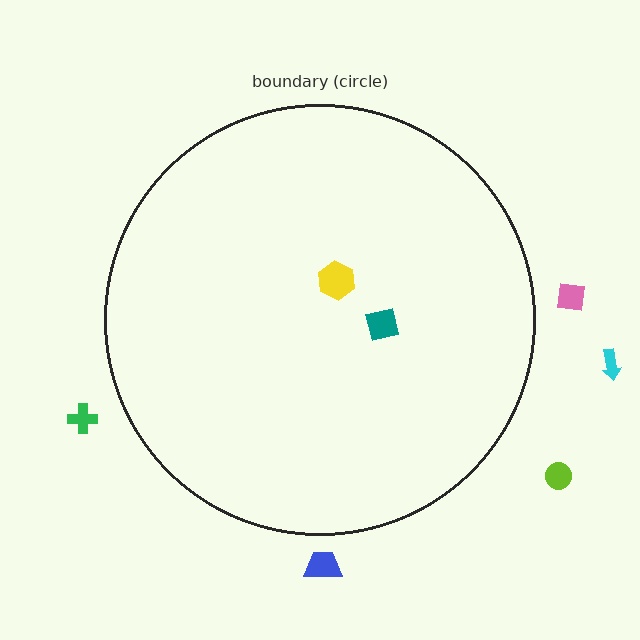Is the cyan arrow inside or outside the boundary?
Outside.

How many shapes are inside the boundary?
2 inside, 5 outside.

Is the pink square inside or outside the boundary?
Outside.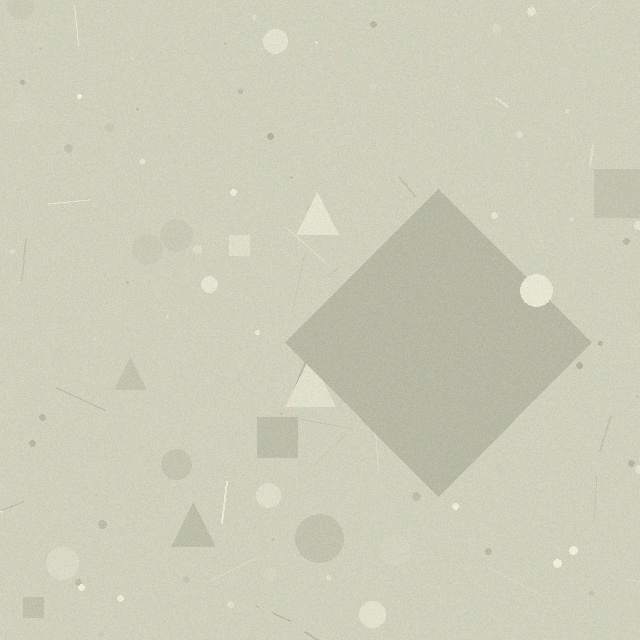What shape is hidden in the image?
A diamond is hidden in the image.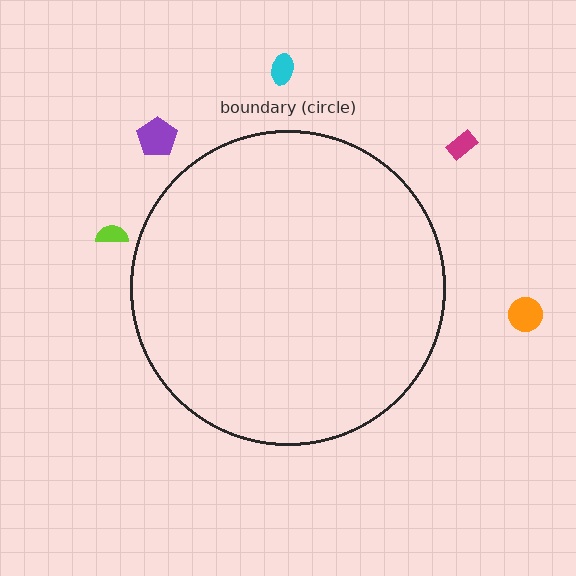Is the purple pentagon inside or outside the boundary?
Outside.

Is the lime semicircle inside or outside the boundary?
Outside.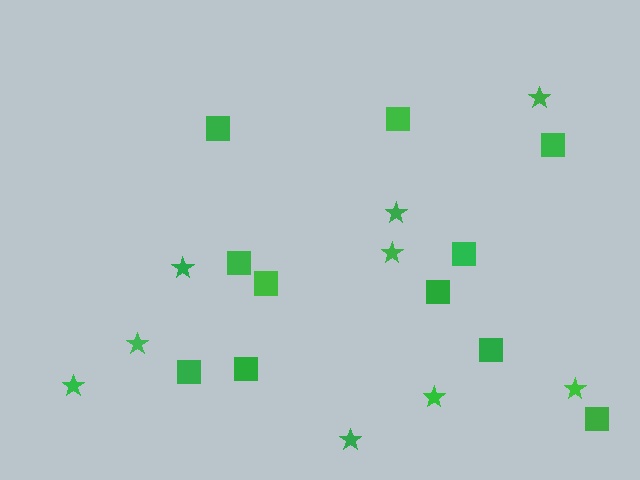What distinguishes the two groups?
There are 2 groups: one group of stars (9) and one group of squares (11).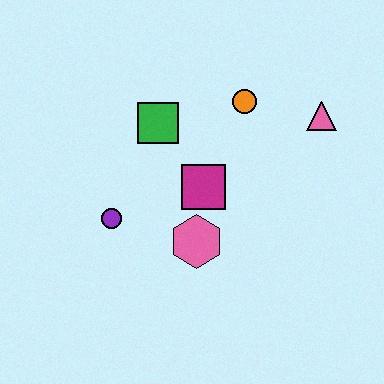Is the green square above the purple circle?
Yes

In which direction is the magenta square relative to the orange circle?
The magenta square is below the orange circle.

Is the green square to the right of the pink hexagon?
No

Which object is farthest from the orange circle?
The purple circle is farthest from the orange circle.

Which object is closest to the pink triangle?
The orange circle is closest to the pink triangle.